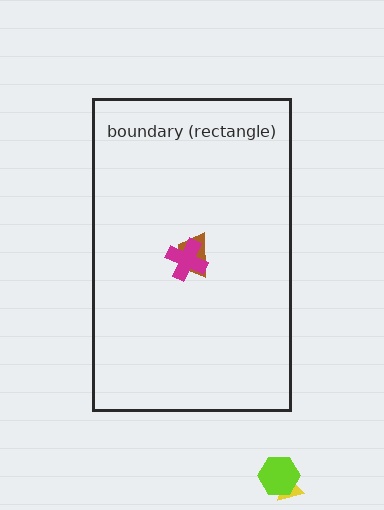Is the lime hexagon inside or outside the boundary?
Outside.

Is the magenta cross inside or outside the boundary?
Inside.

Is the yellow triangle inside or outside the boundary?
Outside.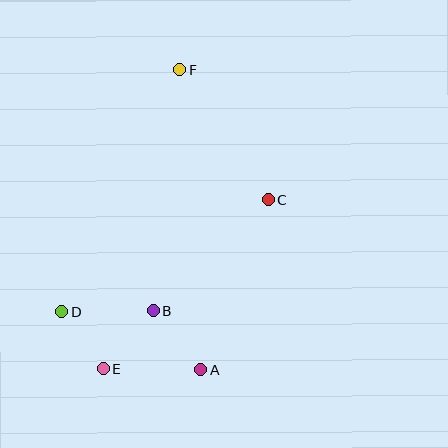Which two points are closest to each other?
Points D and E are closest to each other.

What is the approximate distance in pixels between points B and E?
The distance between B and E is approximately 77 pixels.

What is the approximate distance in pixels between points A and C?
The distance between A and C is approximately 183 pixels.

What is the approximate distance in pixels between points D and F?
The distance between D and F is approximately 269 pixels.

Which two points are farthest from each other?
Points E and F are farthest from each other.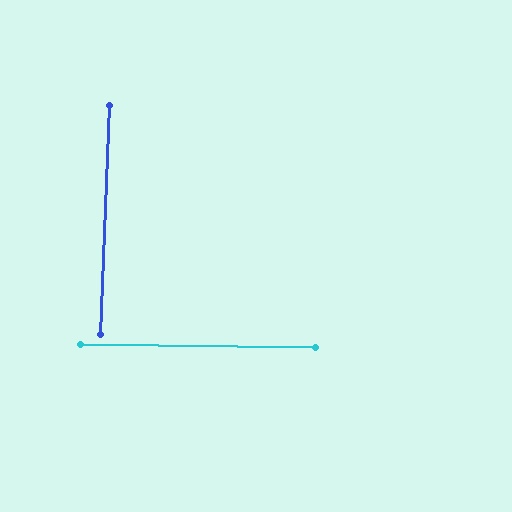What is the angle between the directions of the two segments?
Approximately 89 degrees.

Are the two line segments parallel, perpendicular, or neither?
Perpendicular — they meet at approximately 89°.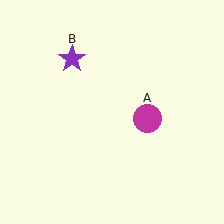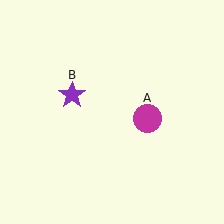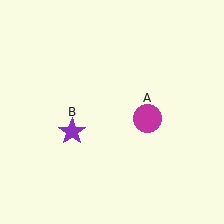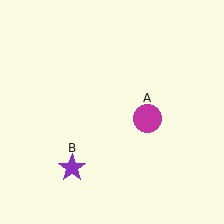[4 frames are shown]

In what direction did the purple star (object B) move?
The purple star (object B) moved down.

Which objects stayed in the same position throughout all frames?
Magenta circle (object A) remained stationary.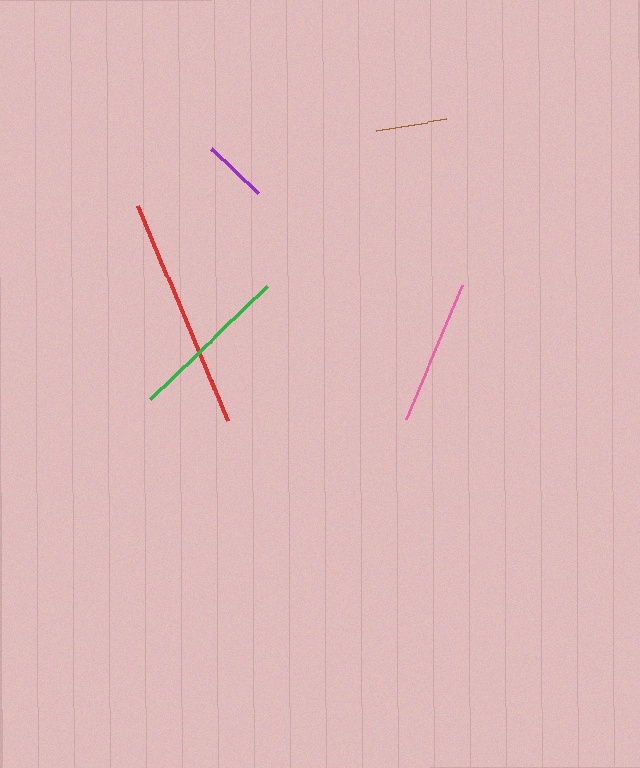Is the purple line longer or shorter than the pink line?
The pink line is longer than the purple line.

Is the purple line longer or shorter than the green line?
The green line is longer than the purple line.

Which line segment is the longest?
The red line is the longest at approximately 234 pixels.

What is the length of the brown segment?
The brown segment is approximately 71 pixels long.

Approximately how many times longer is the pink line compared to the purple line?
The pink line is approximately 2.2 times the length of the purple line.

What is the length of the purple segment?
The purple segment is approximately 65 pixels long.